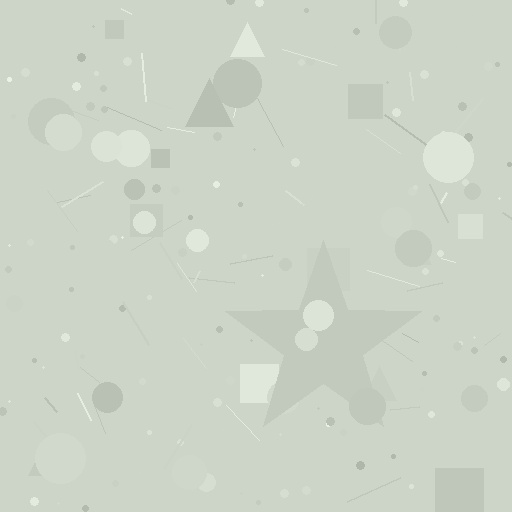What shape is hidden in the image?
A star is hidden in the image.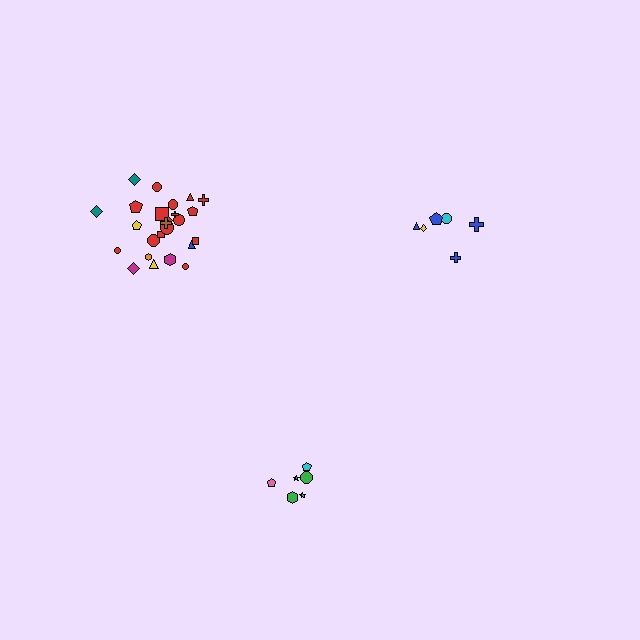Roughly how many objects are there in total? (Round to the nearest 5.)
Roughly 35 objects in total.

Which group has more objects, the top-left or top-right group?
The top-left group.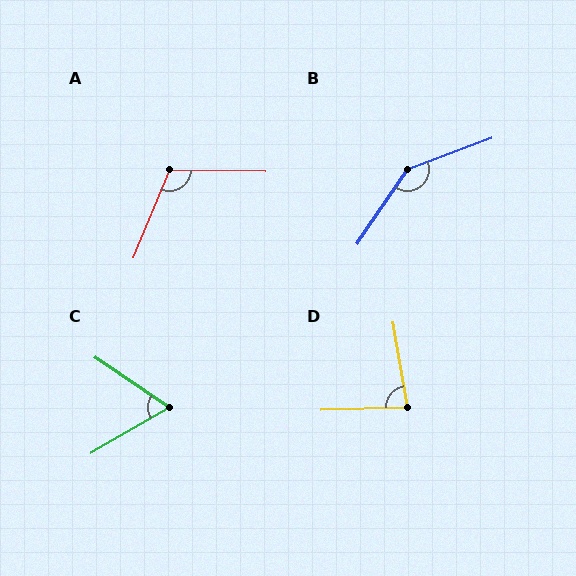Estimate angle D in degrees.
Approximately 82 degrees.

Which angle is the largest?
B, at approximately 144 degrees.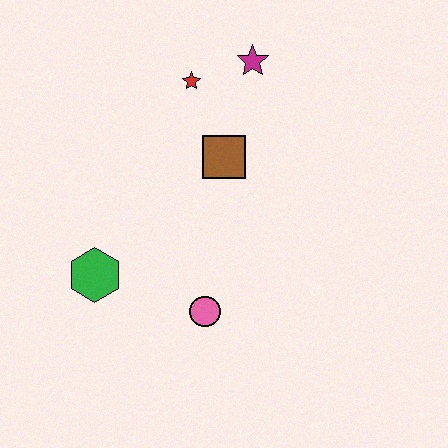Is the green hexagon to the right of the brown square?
No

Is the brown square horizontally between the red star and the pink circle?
No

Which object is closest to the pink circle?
The green hexagon is closest to the pink circle.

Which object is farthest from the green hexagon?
The magenta star is farthest from the green hexagon.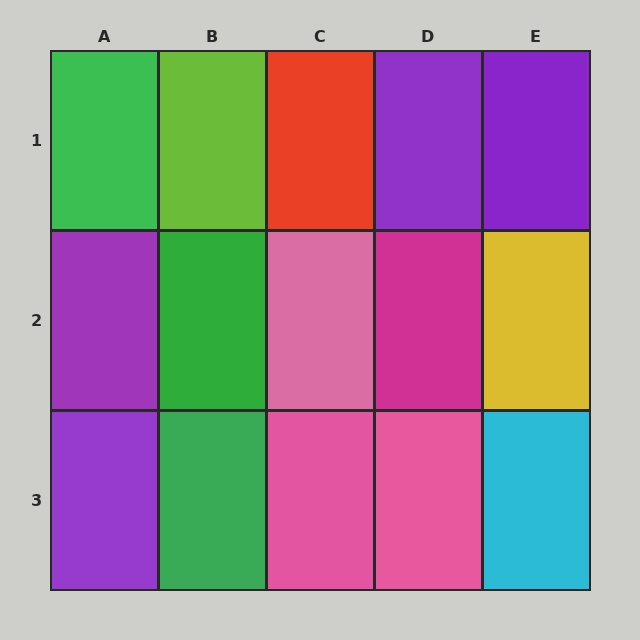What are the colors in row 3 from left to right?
Purple, green, pink, pink, cyan.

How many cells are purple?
4 cells are purple.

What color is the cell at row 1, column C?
Red.